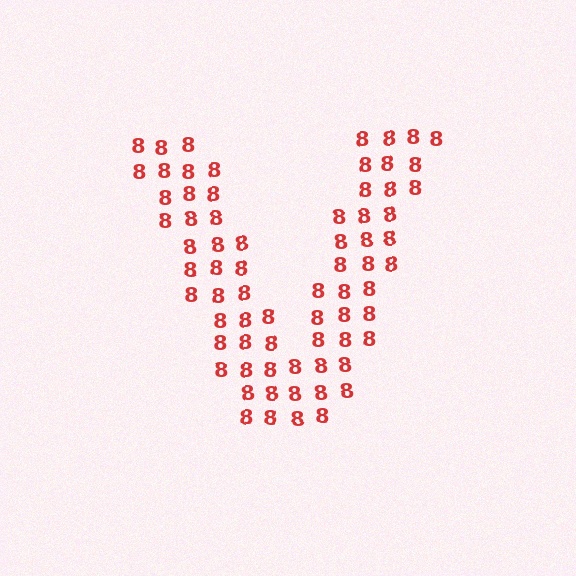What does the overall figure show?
The overall figure shows the letter V.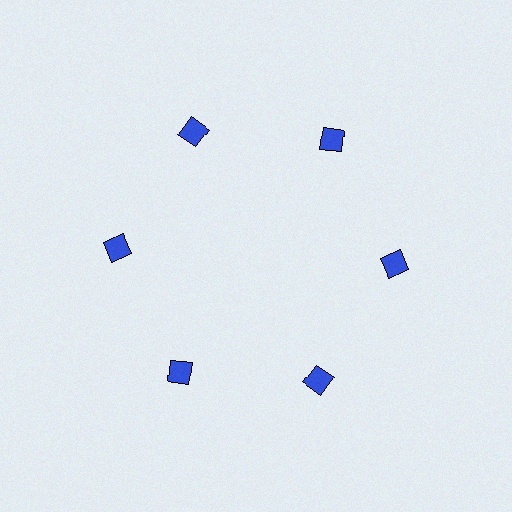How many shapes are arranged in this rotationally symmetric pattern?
There are 6 shapes, arranged in 6 groups of 1.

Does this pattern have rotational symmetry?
Yes, this pattern has 6-fold rotational symmetry. It looks the same after rotating 60 degrees around the center.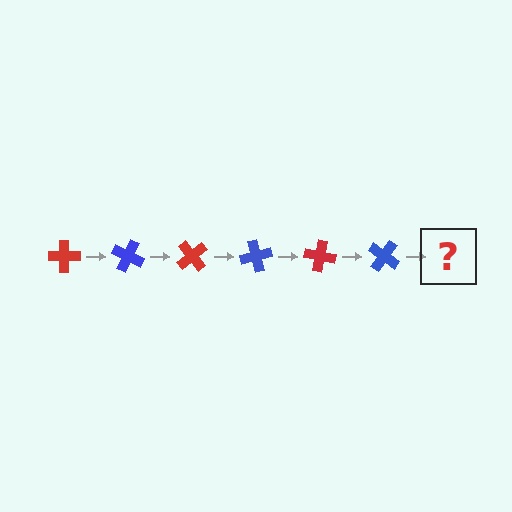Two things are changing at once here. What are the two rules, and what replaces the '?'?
The two rules are that it rotates 25 degrees each step and the color cycles through red and blue. The '?' should be a red cross, rotated 150 degrees from the start.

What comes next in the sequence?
The next element should be a red cross, rotated 150 degrees from the start.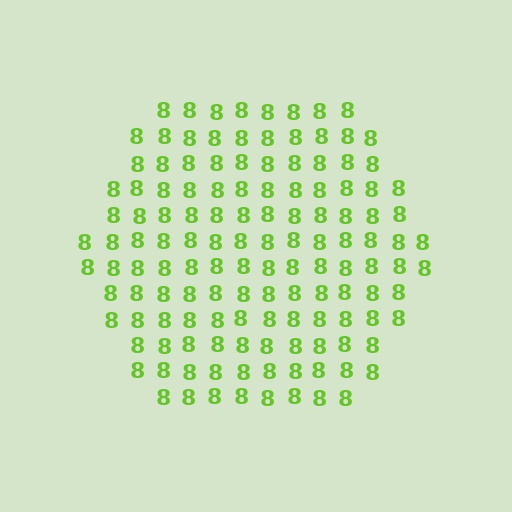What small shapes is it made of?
It is made of small digit 8's.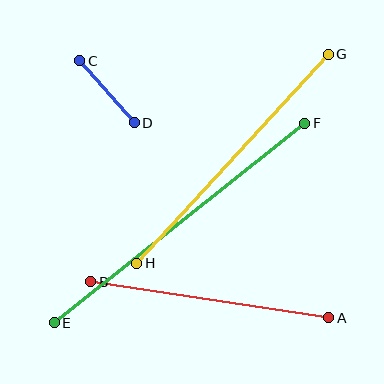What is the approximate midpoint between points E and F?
The midpoint is at approximately (180, 223) pixels.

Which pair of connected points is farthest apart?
Points E and F are farthest apart.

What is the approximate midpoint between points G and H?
The midpoint is at approximately (232, 159) pixels.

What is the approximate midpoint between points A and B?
The midpoint is at approximately (210, 300) pixels.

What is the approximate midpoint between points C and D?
The midpoint is at approximately (107, 92) pixels.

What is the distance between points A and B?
The distance is approximately 240 pixels.